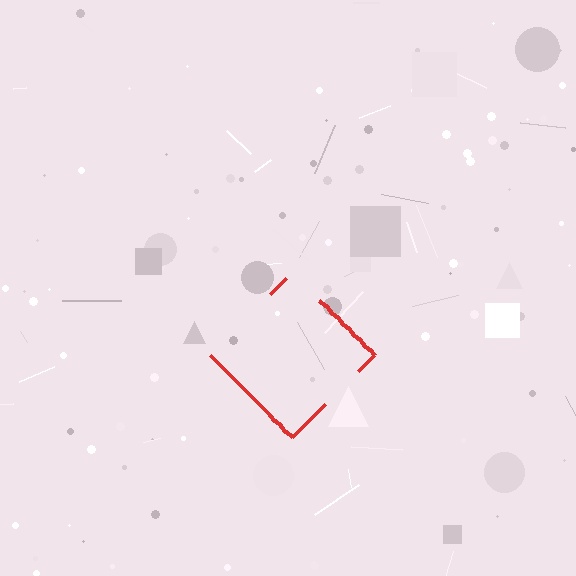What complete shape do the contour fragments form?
The contour fragments form a diamond.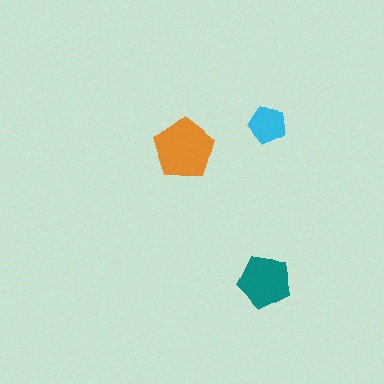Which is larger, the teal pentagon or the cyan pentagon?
The teal one.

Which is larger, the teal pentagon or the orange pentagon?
The orange one.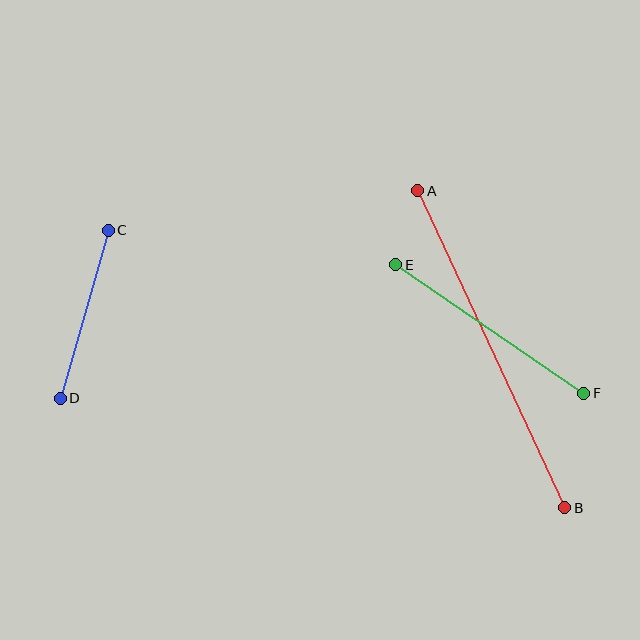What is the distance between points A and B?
The distance is approximately 349 pixels.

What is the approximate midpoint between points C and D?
The midpoint is at approximately (84, 314) pixels.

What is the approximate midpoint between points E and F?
The midpoint is at approximately (490, 329) pixels.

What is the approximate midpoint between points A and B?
The midpoint is at approximately (491, 349) pixels.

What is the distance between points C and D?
The distance is approximately 174 pixels.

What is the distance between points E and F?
The distance is approximately 228 pixels.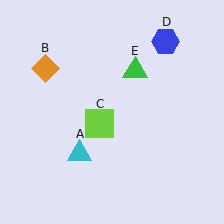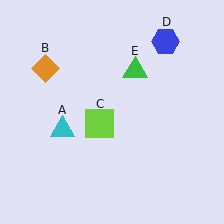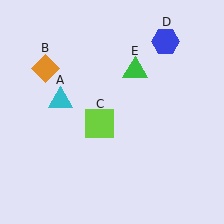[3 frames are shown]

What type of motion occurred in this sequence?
The cyan triangle (object A) rotated clockwise around the center of the scene.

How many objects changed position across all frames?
1 object changed position: cyan triangle (object A).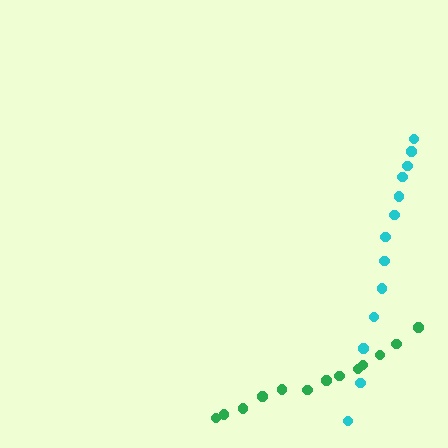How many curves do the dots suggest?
There are 2 distinct paths.